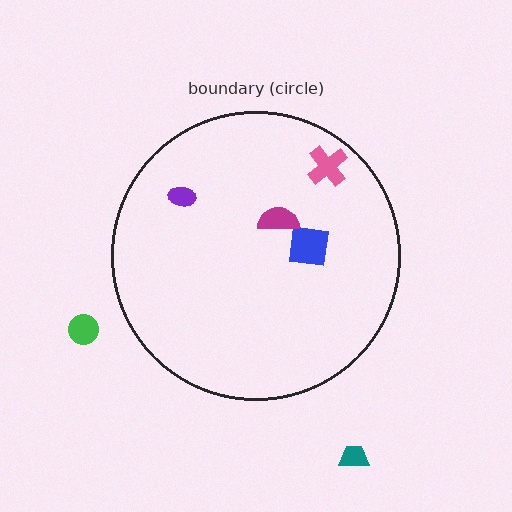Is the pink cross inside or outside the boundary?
Inside.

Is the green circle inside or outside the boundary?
Outside.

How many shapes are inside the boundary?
4 inside, 2 outside.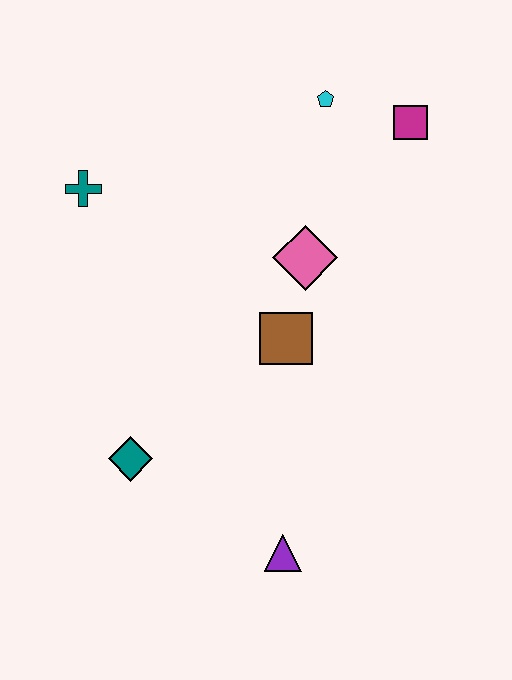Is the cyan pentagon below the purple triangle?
No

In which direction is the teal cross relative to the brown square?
The teal cross is to the left of the brown square.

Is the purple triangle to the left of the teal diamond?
No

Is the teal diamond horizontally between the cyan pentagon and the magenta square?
No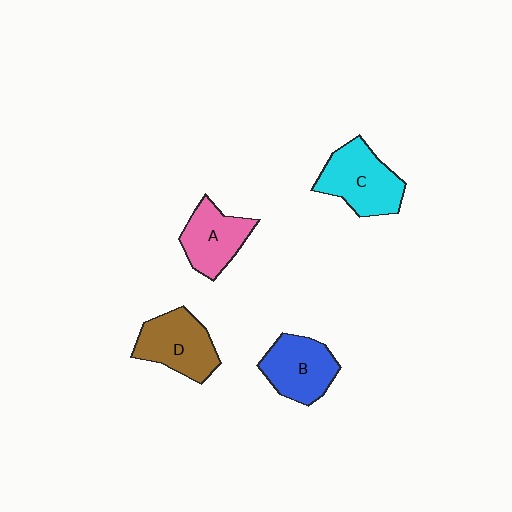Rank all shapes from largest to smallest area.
From largest to smallest: C (cyan), D (brown), B (blue), A (pink).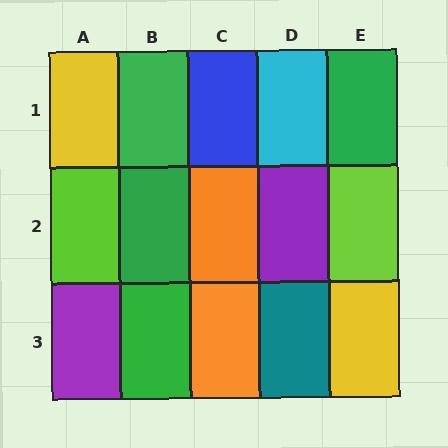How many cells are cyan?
1 cell is cyan.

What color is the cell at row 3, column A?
Purple.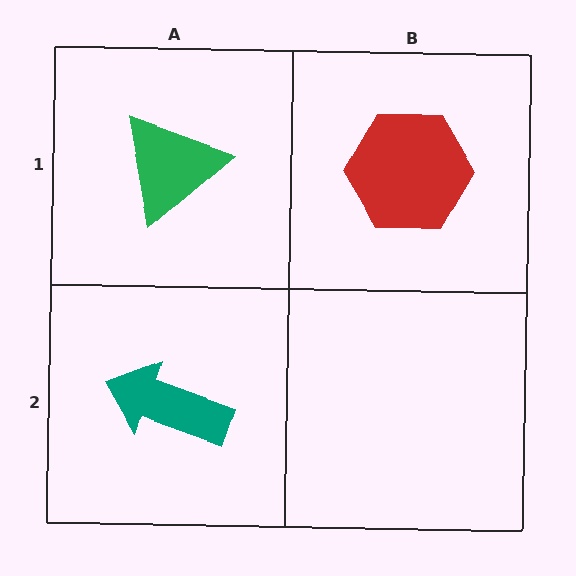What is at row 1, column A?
A green triangle.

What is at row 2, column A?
A teal arrow.